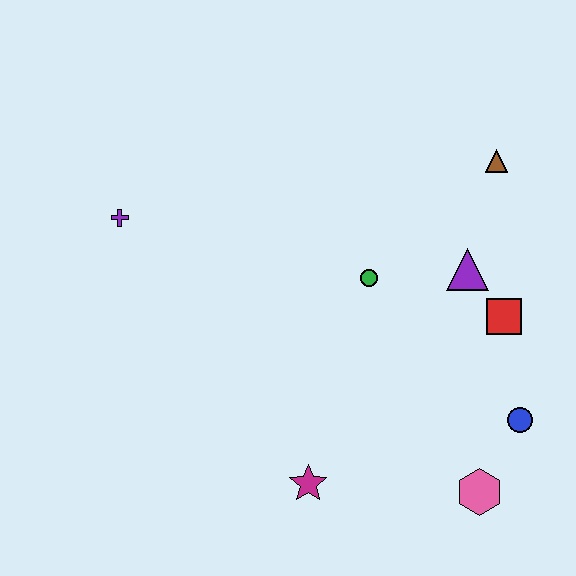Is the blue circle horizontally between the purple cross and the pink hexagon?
No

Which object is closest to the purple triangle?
The red square is closest to the purple triangle.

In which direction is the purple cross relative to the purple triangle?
The purple cross is to the left of the purple triangle.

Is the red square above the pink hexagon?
Yes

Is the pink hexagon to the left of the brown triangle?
Yes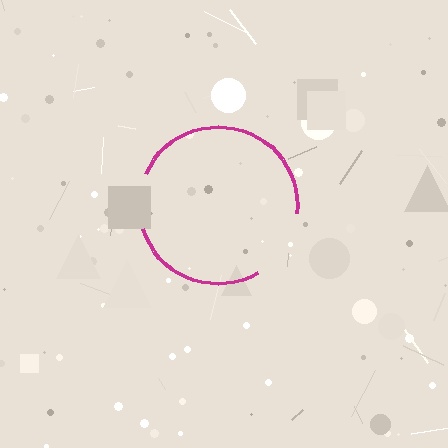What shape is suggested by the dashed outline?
The dashed outline suggests a circle.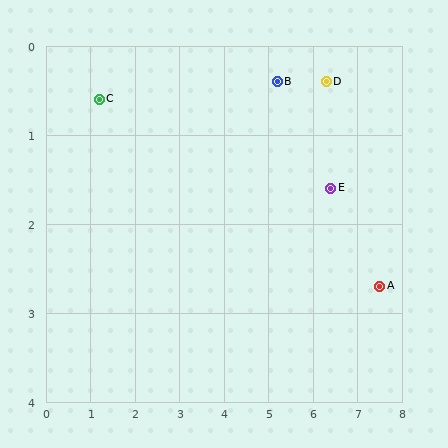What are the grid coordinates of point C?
Point C is at approximately (1.2, 0.6).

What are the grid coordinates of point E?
Point E is at approximately (6.4, 1.6).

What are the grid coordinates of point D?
Point D is at approximately (6.3, 0.4).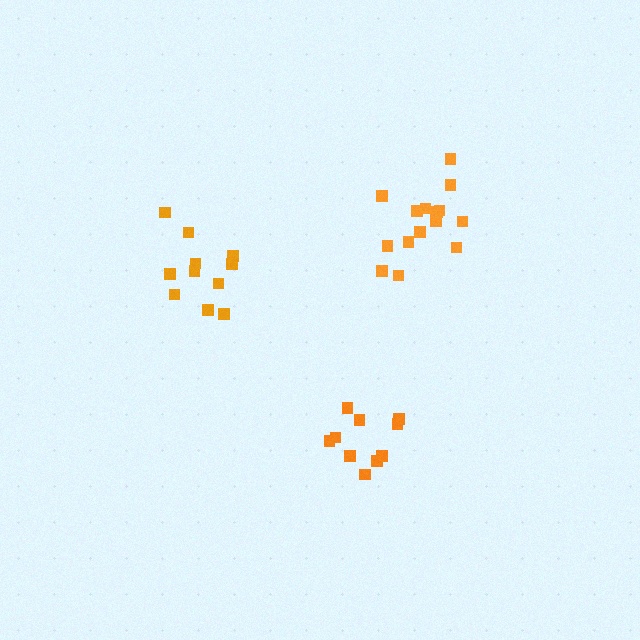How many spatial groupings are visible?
There are 3 spatial groupings.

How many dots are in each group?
Group 1: 11 dots, Group 2: 10 dots, Group 3: 16 dots (37 total).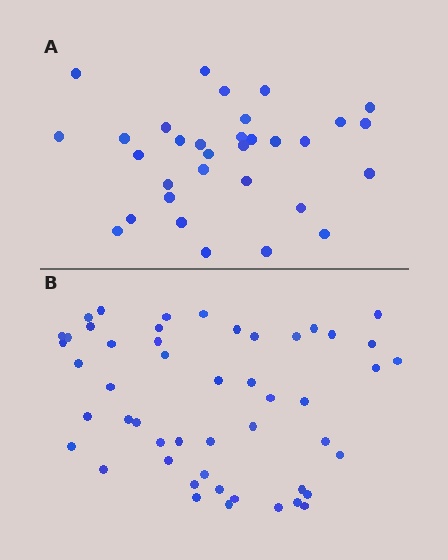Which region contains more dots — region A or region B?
Region B (the bottom region) has more dots.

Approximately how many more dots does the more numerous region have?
Region B has approximately 20 more dots than region A.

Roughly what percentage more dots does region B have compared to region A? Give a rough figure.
About 55% more.